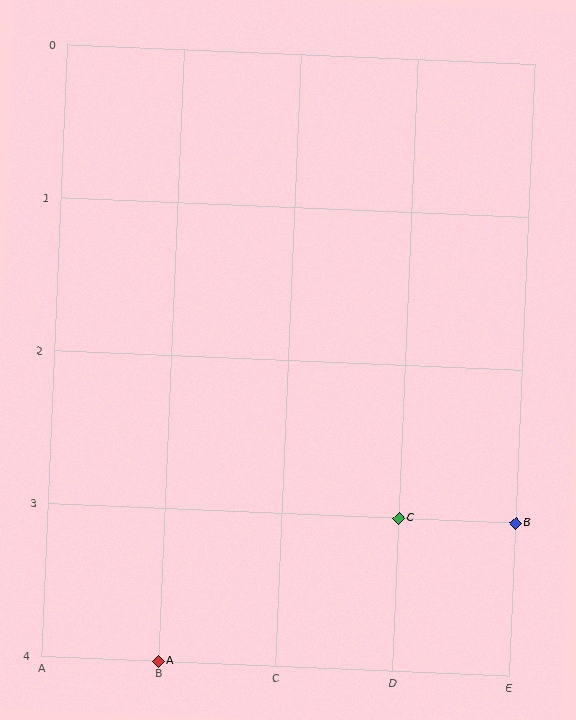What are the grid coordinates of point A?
Point A is at grid coordinates (B, 4).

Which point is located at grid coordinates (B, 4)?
Point A is at (B, 4).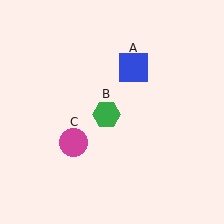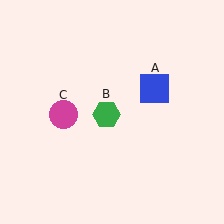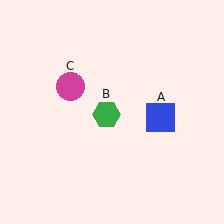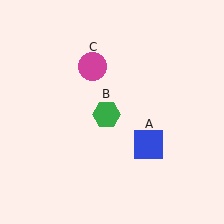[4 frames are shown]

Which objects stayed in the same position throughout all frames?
Green hexagon (object B) remained stationary.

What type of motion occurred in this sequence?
The blue square (object A), magenta circle (object C) rotated clockwise around the center of the scene.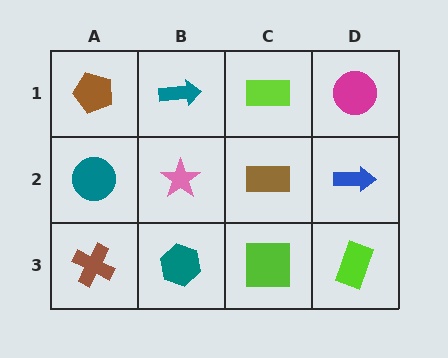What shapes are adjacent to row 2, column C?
A lime rectangle (row 1, column C), a lime square (row 3, column C), a pink star (row 2, column B), a blue arrow (row 2, column D).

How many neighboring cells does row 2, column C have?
4.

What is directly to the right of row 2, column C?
A blue arrow.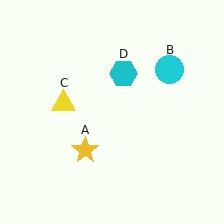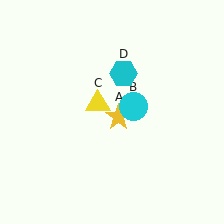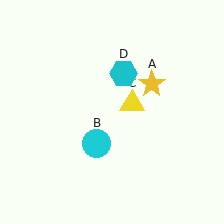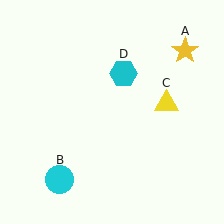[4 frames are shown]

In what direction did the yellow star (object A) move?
The yellow star (object A) moved up and to the right.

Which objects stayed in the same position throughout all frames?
Cyan hexagon (object D) remained stationary.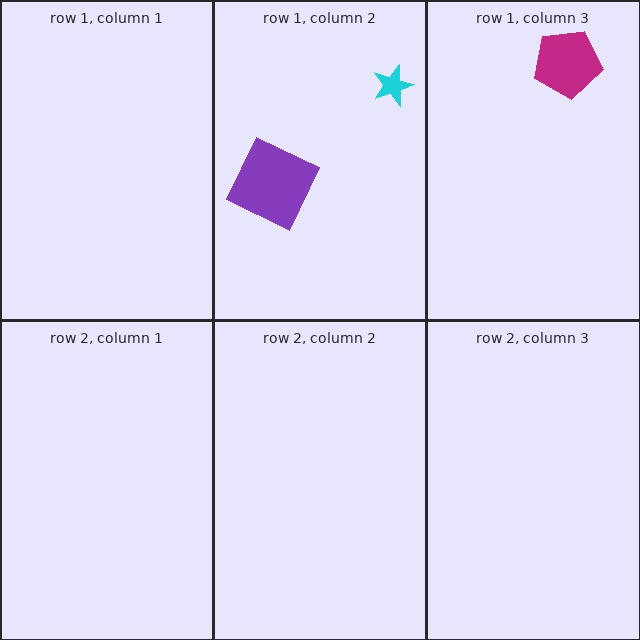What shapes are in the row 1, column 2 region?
The purple square, the cyan star.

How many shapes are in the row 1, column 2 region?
2.